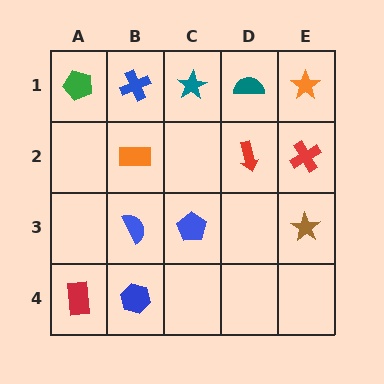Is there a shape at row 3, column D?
No, that cell is empty.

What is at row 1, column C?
A teal star.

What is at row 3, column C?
A blue pentagon.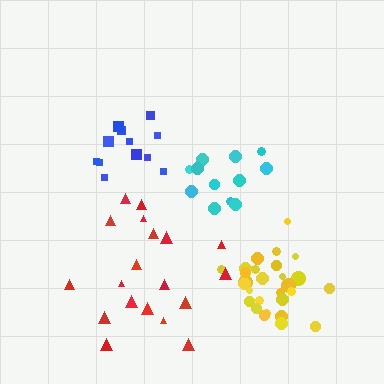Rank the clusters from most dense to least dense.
yellow, blue, cyan, red.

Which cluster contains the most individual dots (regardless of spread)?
Yellow (28).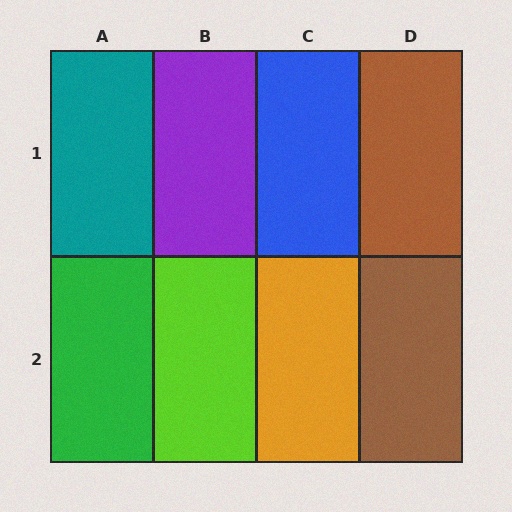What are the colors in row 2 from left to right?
Green, lime, orange, brown.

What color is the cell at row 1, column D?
Brown.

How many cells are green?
1 cell is green.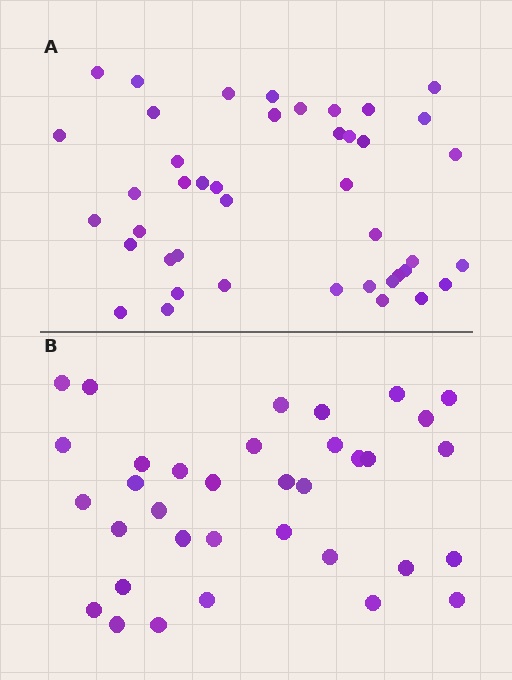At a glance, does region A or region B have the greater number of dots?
Region A (the top region) has more dots.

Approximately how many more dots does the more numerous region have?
Region A has roughly 8 or so more dots than region B.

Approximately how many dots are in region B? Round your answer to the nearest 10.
About 40 dots. (The exact count is 35, which rounds to 40.)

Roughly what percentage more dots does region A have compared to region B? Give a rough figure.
About 25% more.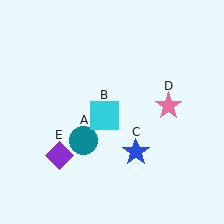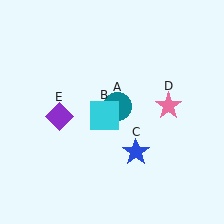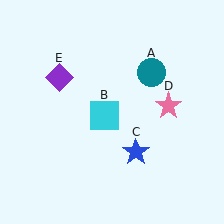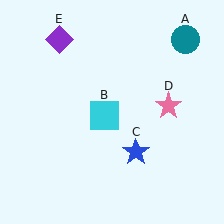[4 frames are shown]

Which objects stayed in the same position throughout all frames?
Cyan square (object B) and blue star (object C) and pink star (object D) remained stationary.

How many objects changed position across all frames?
2 objects changed position: teal circle (object A), purple diamond (object E).